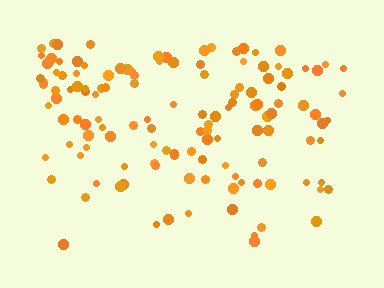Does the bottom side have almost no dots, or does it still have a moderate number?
Still a moderate number, just noticeably fewer than the top.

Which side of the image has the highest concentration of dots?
The top.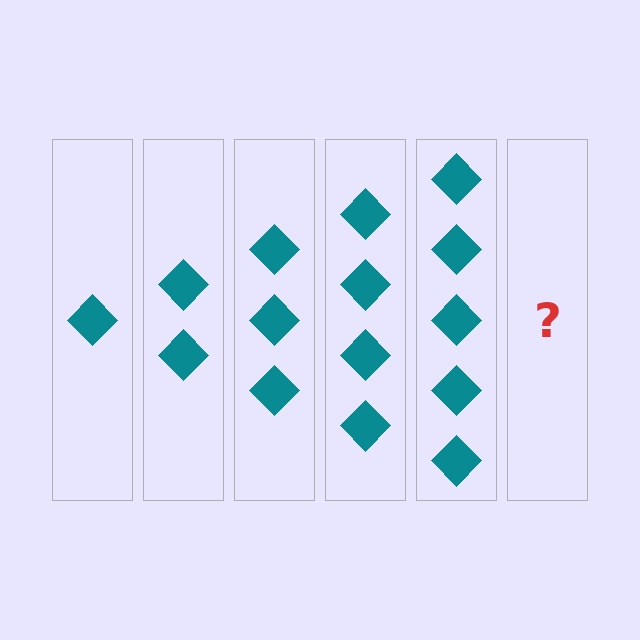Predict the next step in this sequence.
The next step is 6 diamonds.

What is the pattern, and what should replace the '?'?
The pattern is that each step adds one more diamond. The '?' should be 6 diamonds.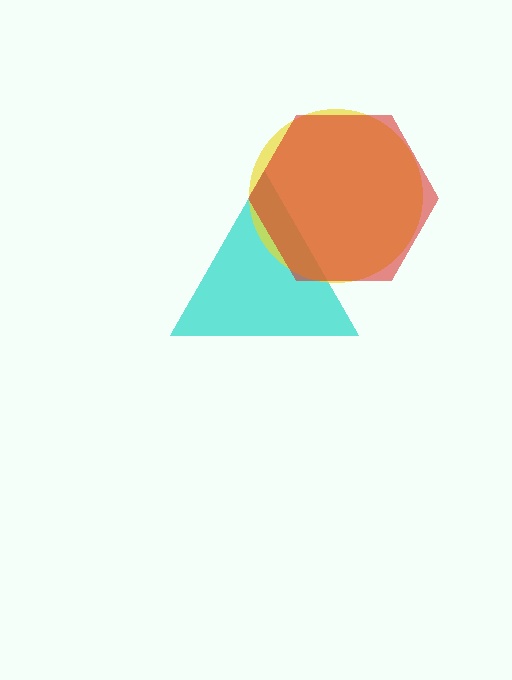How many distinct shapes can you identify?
There are 3 distinct shapes: a cyan triangle, a yellow circle, a red hexagon.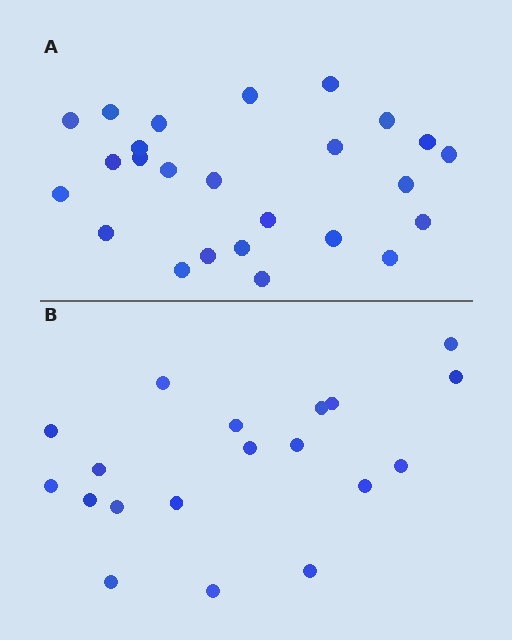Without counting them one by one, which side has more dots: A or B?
Region A (the top region) has more dots.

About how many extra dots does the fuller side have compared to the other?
Region A has about 6 more dots than region B.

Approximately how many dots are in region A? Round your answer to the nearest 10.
About 20 dots. (The exact count is 25, which rounds to 20.)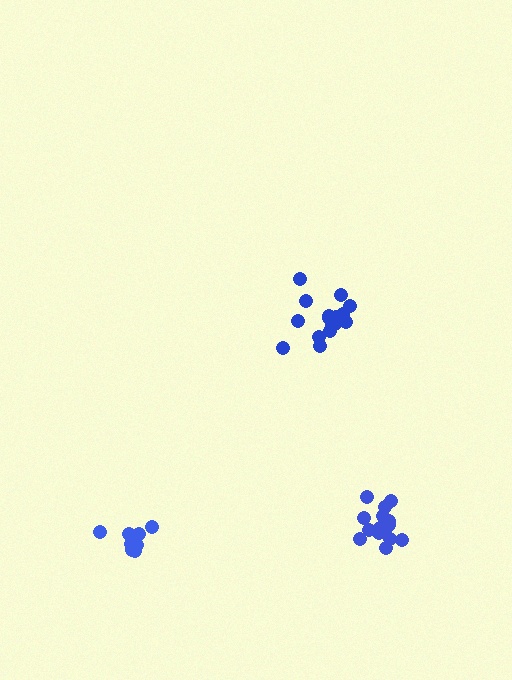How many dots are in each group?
Group 1: 15 dots, Group 2: 16 dots, Group 3: 10 dots (41 total).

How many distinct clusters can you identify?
There are 3 distinct clusters.